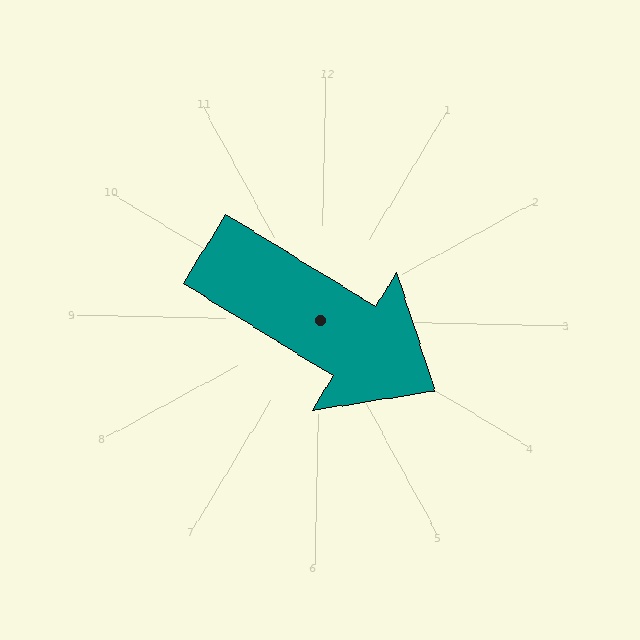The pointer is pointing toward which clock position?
Roughly 4 o'clock.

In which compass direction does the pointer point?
Southeast.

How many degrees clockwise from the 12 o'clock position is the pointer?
Approximately 120 degrees.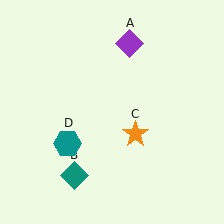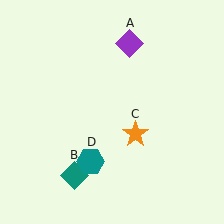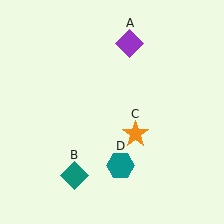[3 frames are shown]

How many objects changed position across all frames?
1 object changed position: teal hexagon (object D).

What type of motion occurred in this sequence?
The teal hexagon (object D) rotated counterclockwise around the center of the scene.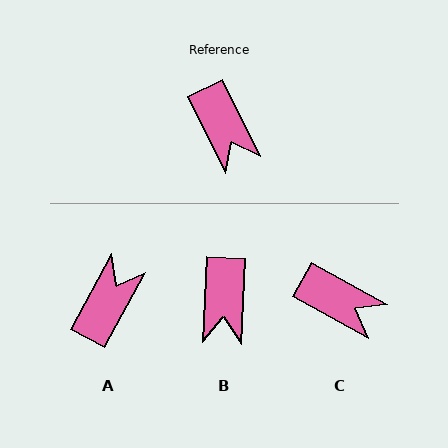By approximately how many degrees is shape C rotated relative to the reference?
Approximately 35 degrees counter-clockwise.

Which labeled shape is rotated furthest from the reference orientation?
A, about 125 degrees away.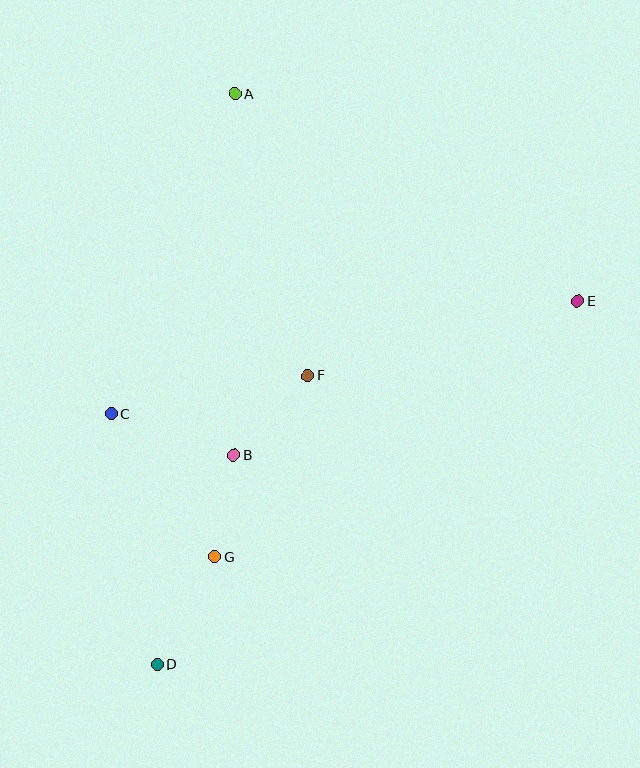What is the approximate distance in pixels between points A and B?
The distance between A and B is approximately 361 pixels.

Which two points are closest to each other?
Points B and G are closest to each other.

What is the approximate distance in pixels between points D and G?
The distance between D and G is approximately 122 pixels.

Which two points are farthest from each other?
Points A and D are farthest from each other.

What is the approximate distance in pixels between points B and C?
The distance between B and C is approximately 129 pixels.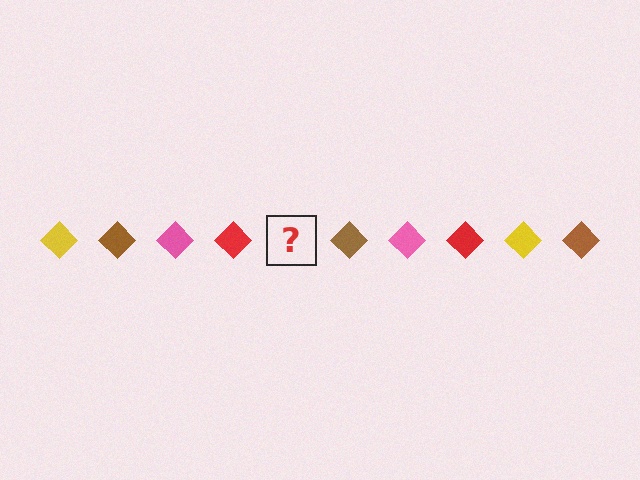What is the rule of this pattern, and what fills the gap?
The rule is that the pattern cycles through yellow, brown, pink, red diamonds. The gap should be filled with a yellow diamond.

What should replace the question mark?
The question mark should be replaced with a yellow diamond.